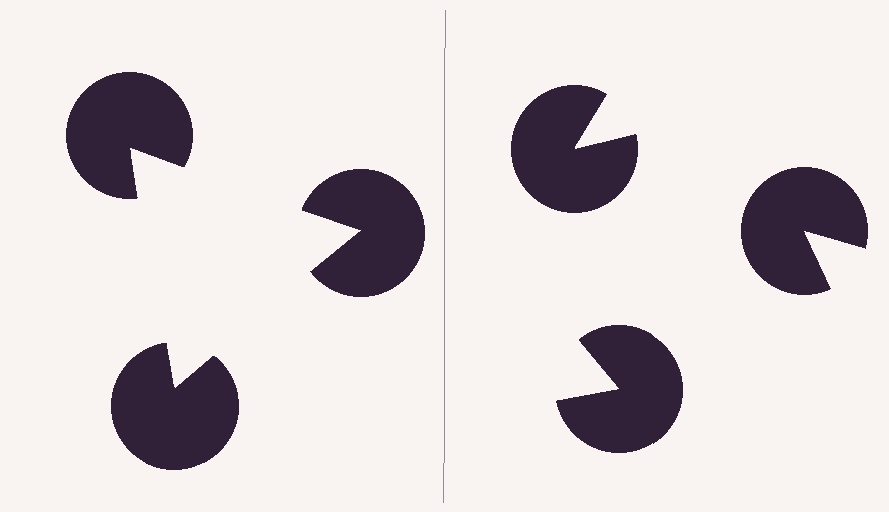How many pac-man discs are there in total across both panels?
6 — 3 on each side.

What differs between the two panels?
The pac-man discs are positioned identically on both sides; only the wedge orientations differ. On the left they align to a triangle; on the right they are misaligned.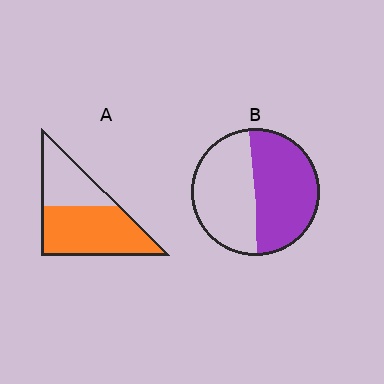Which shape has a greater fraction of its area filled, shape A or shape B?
Shape A.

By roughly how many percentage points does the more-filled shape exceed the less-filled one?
By roughly 10 percentage points (A over B).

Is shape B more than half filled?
Roughly half.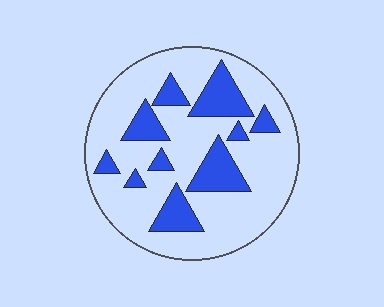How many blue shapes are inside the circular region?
10.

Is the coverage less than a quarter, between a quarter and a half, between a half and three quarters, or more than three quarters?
Less than a quarter.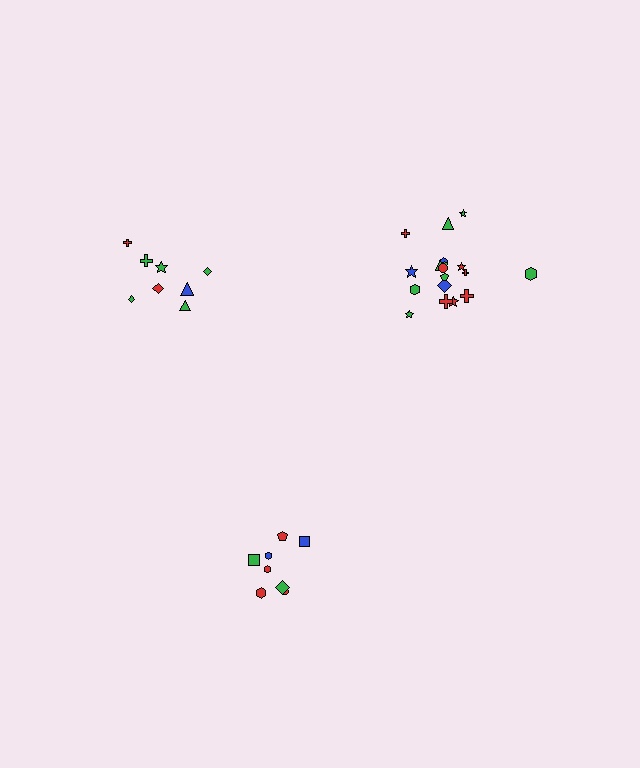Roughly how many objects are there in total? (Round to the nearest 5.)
Roughly 35 objects in total.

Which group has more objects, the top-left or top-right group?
The top-right group.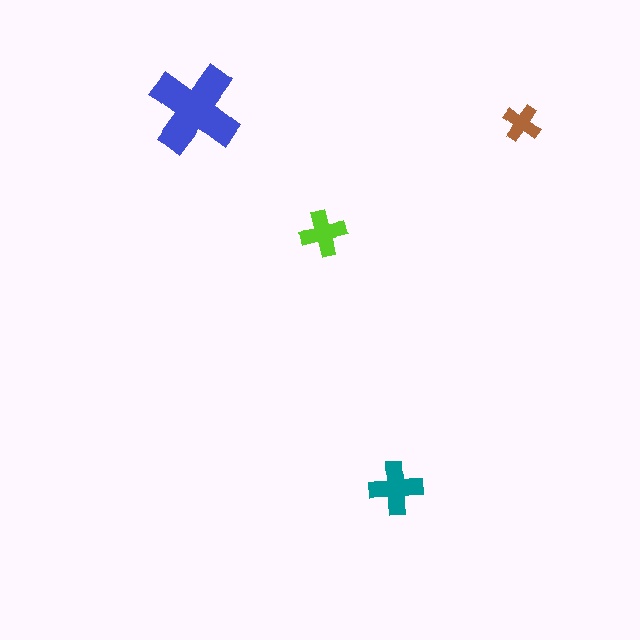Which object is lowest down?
The teal cross is bottommost.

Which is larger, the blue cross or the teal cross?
The blue one.